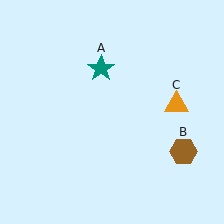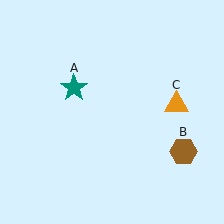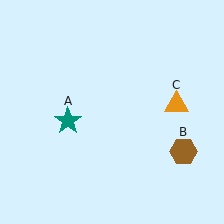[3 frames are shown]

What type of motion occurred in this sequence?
The teal star (object A) rotated counterclockwise around the center of the scene.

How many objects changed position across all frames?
1 object changed position: teal star (object A).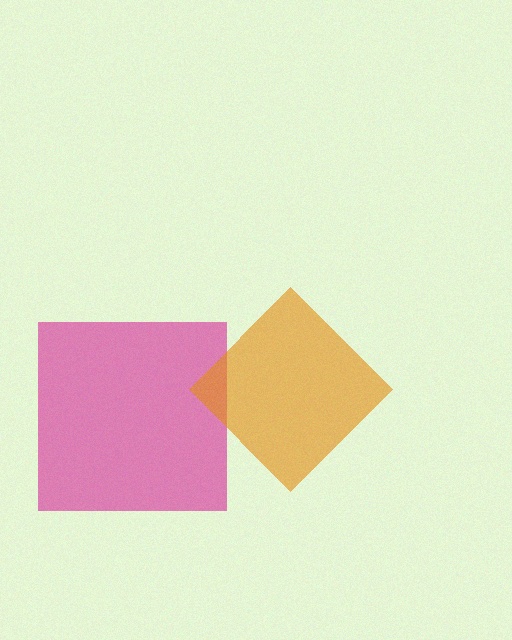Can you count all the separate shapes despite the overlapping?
Yes, there are 2 separate shapes.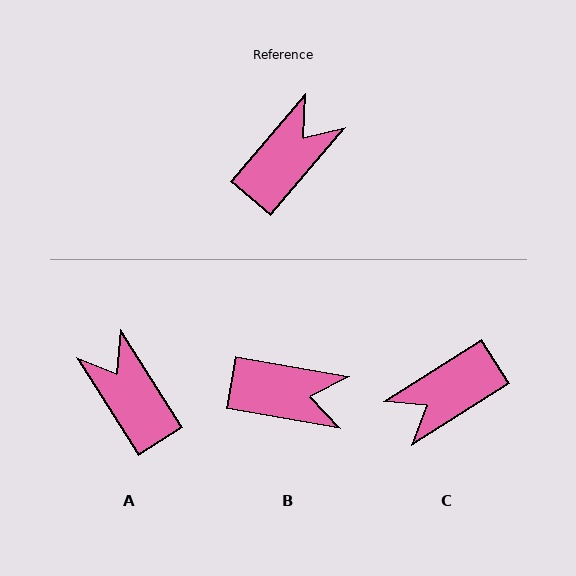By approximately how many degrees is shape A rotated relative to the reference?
Approximately 73 degrees counter-clockwise.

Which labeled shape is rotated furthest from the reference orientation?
C, about 163 degrees away.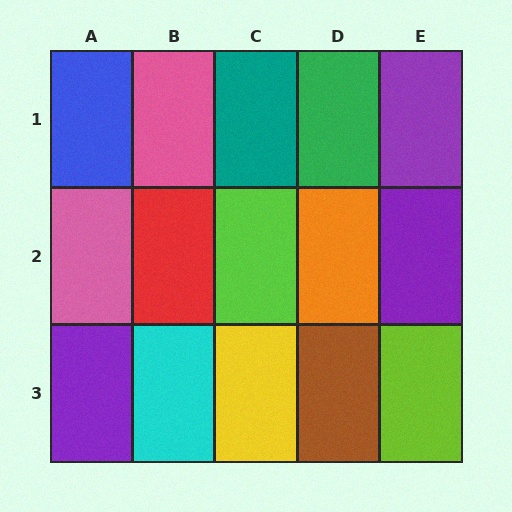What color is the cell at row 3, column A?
Purple.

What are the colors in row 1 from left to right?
Blue, pink, teal, green, purple.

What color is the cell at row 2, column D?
Orange.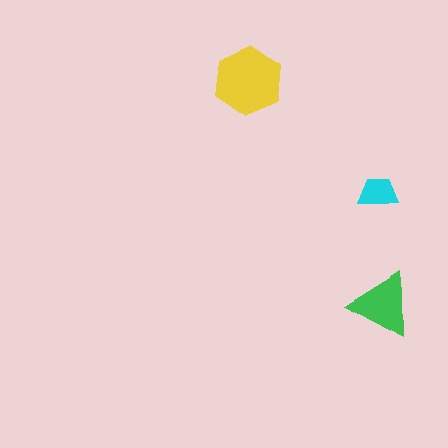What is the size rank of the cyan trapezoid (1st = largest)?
3rd.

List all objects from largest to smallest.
The yellow hexagon, the green triangle, the cyan trapezoid.